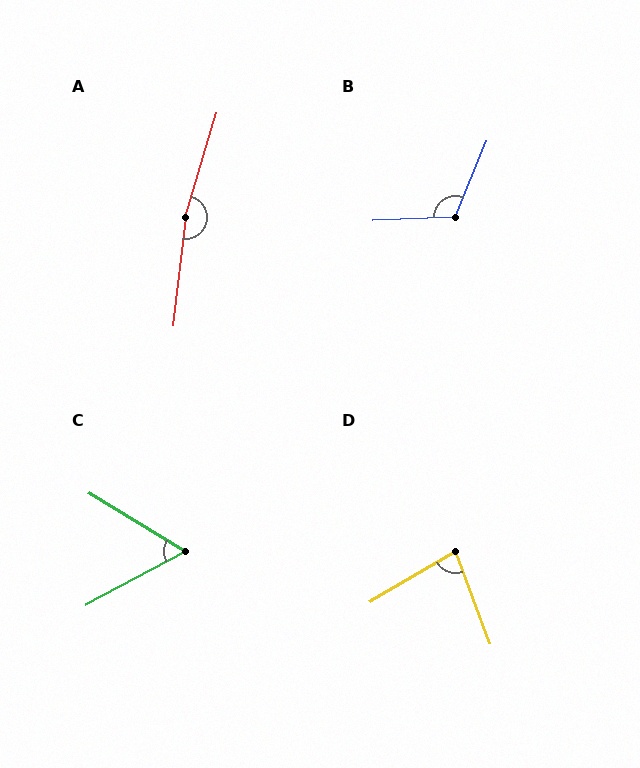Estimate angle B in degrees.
Approximately 114 degrees.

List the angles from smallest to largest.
C (60°), D (79°), B (114°), A (170°).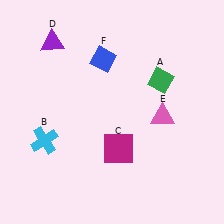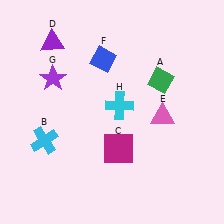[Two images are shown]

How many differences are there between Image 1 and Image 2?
There are 2 differences between the two images.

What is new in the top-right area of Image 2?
A cyan cross (H) was added in the top-right area of Image 2.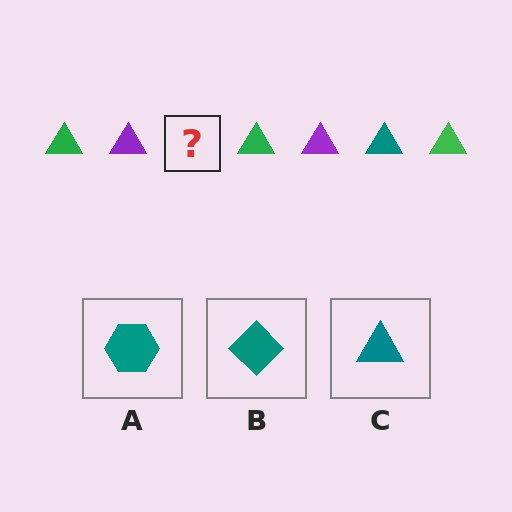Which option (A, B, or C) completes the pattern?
C.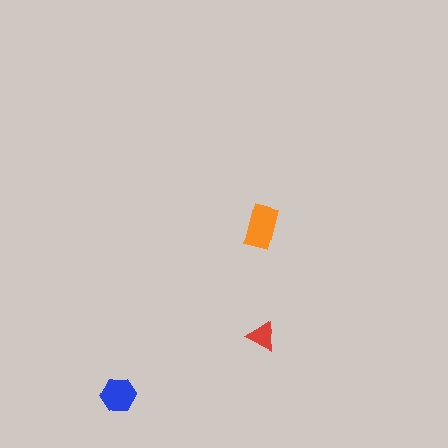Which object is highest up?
The orange rectangle is topmost.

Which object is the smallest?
The red triangle.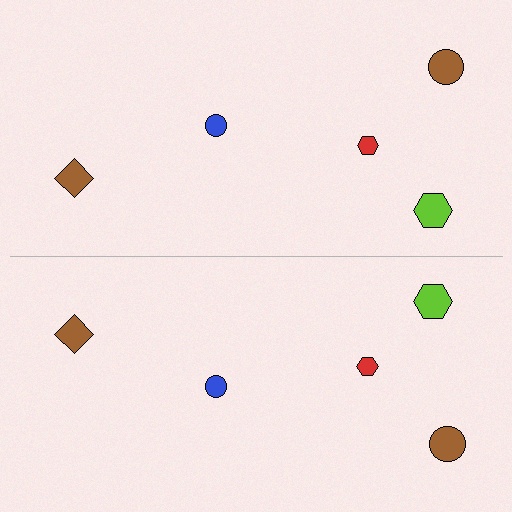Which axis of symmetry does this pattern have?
The pattern has a horizontal axis of symmetry running through the center of the image.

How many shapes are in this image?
There are 10 shapes in this image.